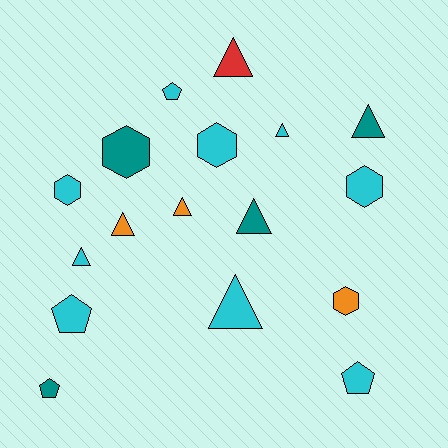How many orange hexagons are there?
There is 1 orange hexagon.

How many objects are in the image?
There are 17 objects.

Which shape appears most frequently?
Triangle, with 8 objects.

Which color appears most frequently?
Cyan, with 9 objects.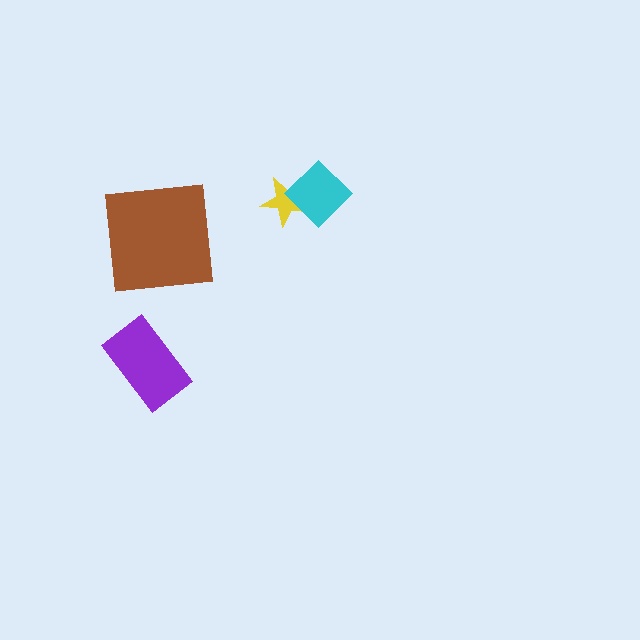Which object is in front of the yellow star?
The cyan diamond is in front of the yellow star.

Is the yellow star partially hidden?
Yes, it is partially covered by another shape.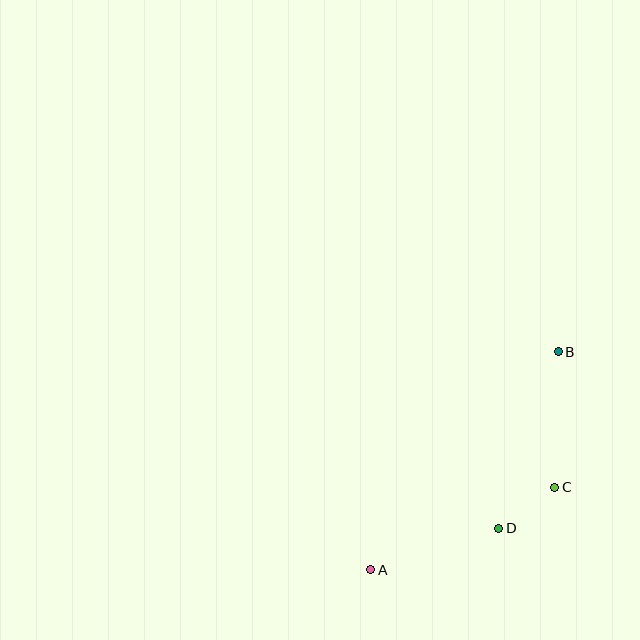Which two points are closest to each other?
Points C and D are closest to each other.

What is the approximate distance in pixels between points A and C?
The distance between A and C is approximately 202 pixels.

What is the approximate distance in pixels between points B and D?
The distance between B and D is approximately 186 pixels.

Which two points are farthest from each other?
Points A and B are farthest from each other.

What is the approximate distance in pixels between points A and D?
The distance between A and D is approximately 134 pixels.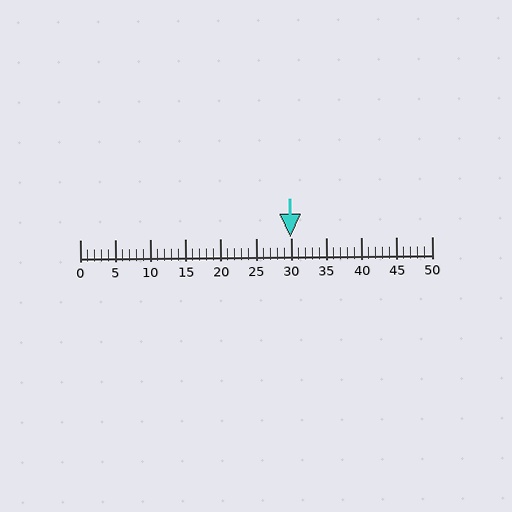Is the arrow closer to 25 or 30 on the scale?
The arrow is closer to 30.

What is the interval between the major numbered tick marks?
The major tick marks are spaced 5 units apart.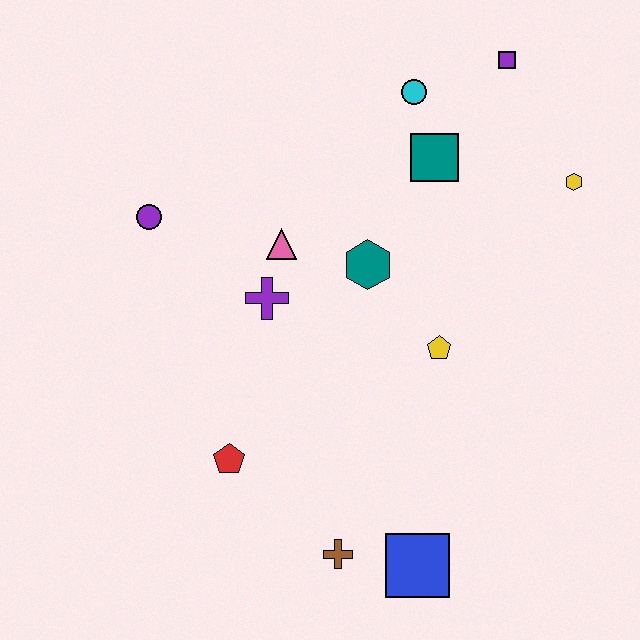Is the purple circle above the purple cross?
Yes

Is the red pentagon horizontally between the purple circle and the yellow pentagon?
Yes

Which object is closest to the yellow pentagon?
The teal hexagon is closest to the yellow pentagon.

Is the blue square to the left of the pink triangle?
No